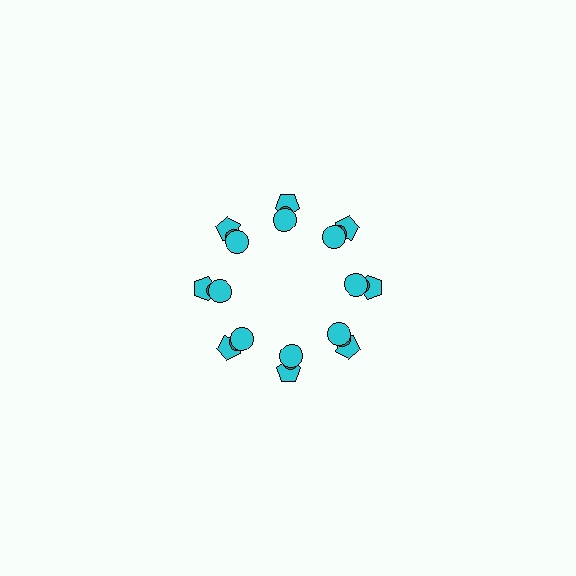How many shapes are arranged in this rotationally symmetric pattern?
There are 24 shapes, arranged in 8 groups of 3.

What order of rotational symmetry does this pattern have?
This pattern has 8-fold rotational symmetry.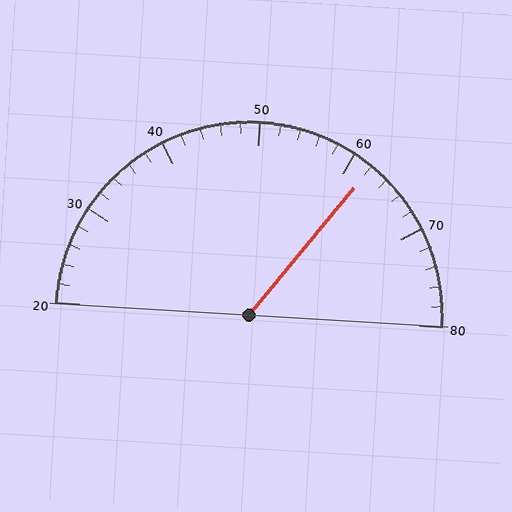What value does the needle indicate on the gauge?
The needle indicates approximately 62.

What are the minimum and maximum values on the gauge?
The gauge ranges from 20 to 80.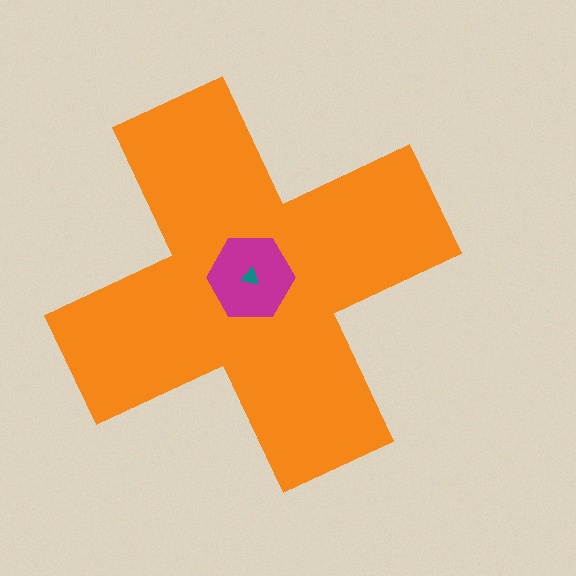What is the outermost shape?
The orange cross.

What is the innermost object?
The teal triangle.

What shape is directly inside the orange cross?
The magenta hexagon.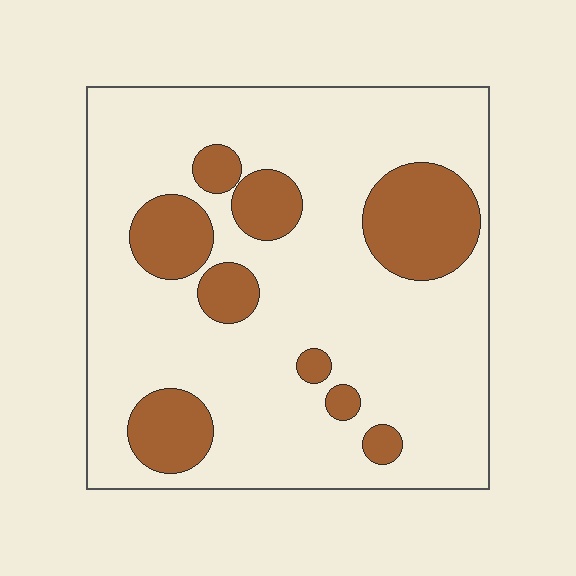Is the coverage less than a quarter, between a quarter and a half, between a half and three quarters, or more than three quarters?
Less than a quarter.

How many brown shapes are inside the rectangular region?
9.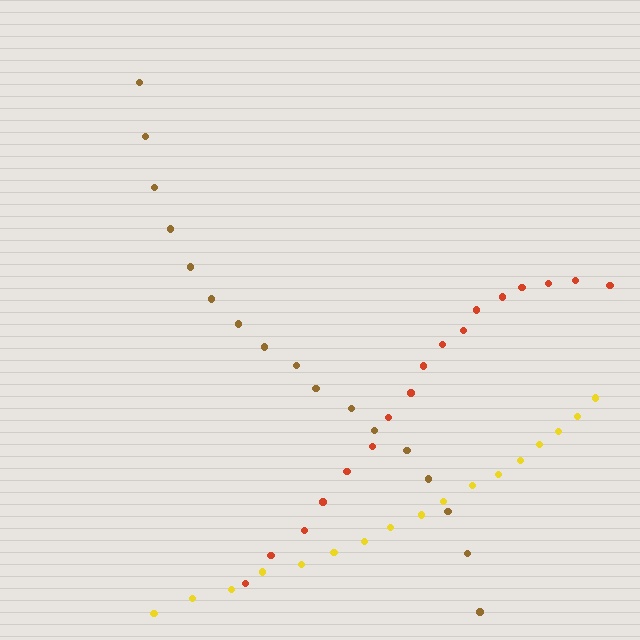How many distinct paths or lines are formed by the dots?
There are 3 distinct paths.